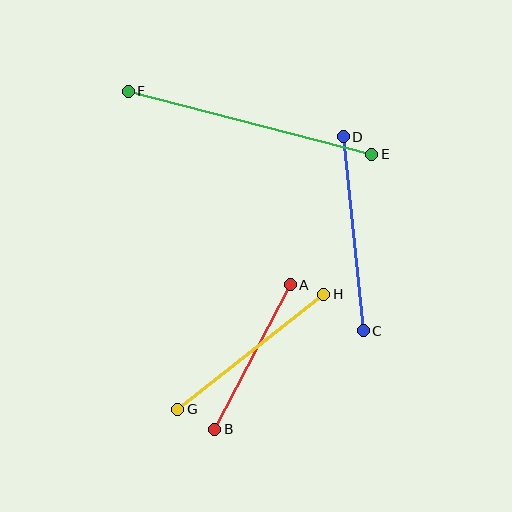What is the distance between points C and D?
The distance is approximately 195 pixels.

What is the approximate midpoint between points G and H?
The midpoint is at approximately (251, 352) pixels.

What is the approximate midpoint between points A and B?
The midpoint is at approximately (252, 357) pixels.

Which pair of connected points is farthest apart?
Points E and F are farthest apart.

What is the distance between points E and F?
The distance is approximately 251 pixels.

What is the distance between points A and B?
The distance is approximately 163 pixels.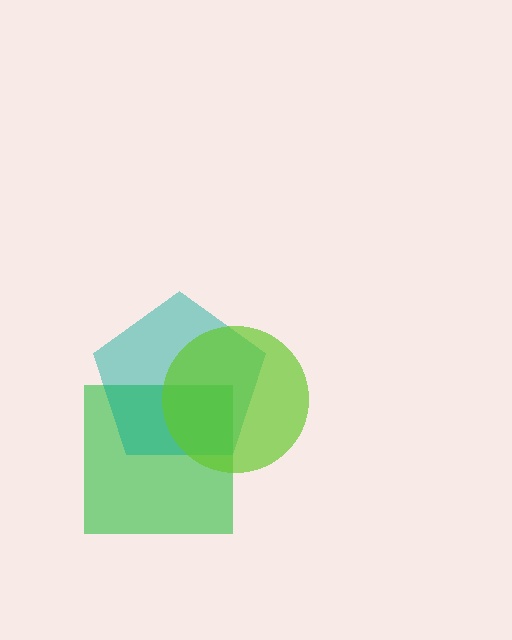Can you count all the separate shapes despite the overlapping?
Yes, there are 3 separate shapes.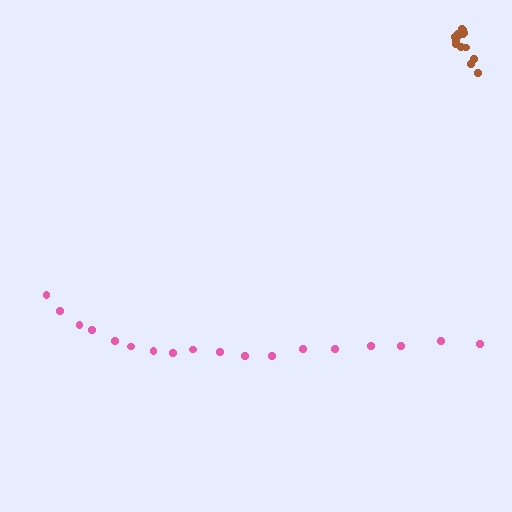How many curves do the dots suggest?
There are 2 distinct paths.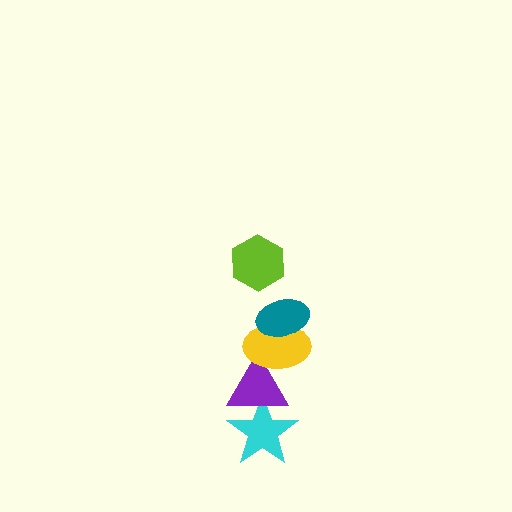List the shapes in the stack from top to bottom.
From top to bottom: the lime hexagon, the teal ellipse, the yellow ellipse, the purple triangle, the cyan star.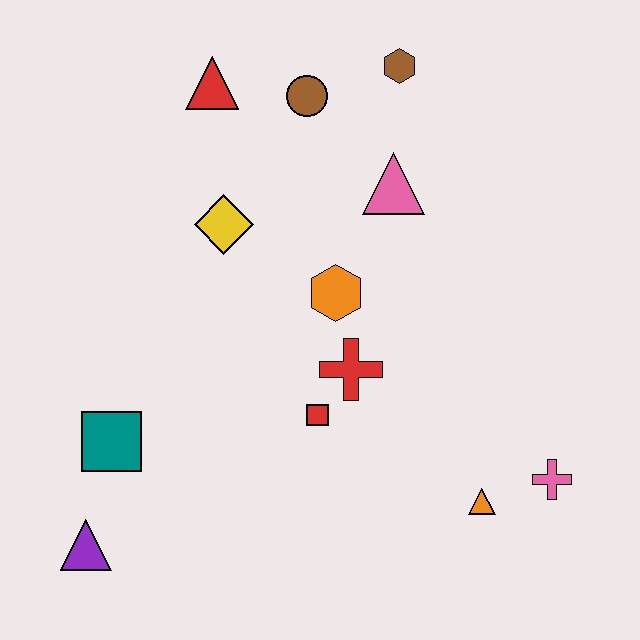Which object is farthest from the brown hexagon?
The purple triangle is farthest from the brown hexagon.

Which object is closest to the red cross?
The red square is closest to the red cross.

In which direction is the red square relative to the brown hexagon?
The red square is below the brown hexagon.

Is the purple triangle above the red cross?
No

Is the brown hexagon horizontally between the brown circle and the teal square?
No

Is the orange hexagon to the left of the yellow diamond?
No